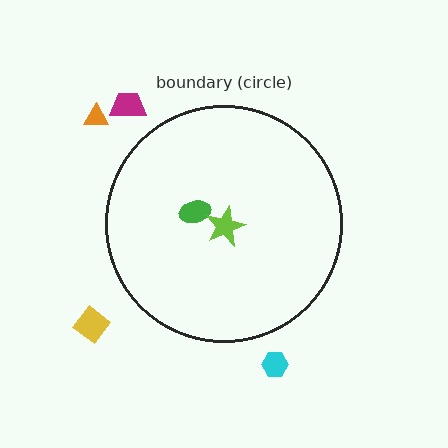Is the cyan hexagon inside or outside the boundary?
Outside.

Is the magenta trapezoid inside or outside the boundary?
Outside.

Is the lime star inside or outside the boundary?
Inside.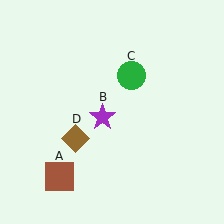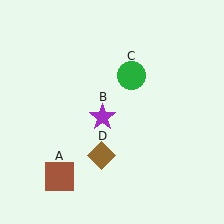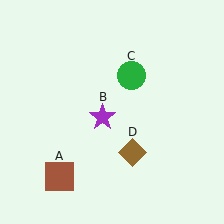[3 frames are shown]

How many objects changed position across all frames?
1 object changed position: brown diamond (object D).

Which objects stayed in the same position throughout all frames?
Brown square (object A) and purple star (object B) and green circle (object C) remained stationary.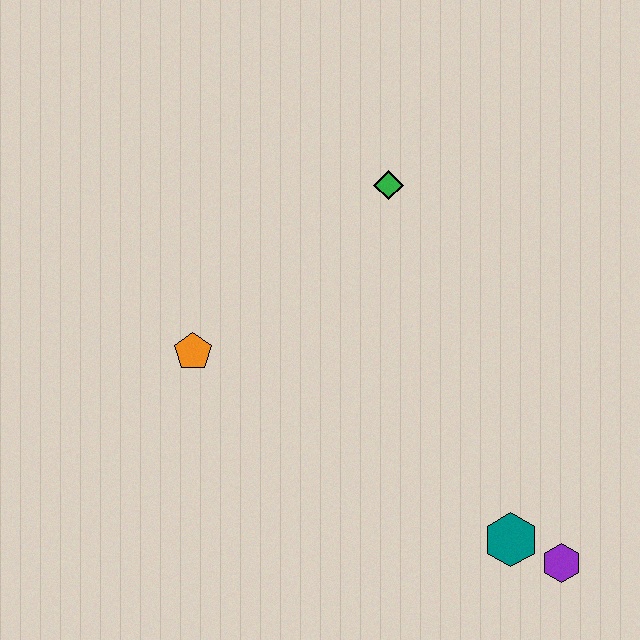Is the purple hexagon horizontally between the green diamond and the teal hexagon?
No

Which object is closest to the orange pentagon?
The green diamond is closest to the orange pentagon.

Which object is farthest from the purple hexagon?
The orange pentagon is farthest from the purple hexagon.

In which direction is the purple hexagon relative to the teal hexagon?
The purple hexagon is to the right of the teal hexagon.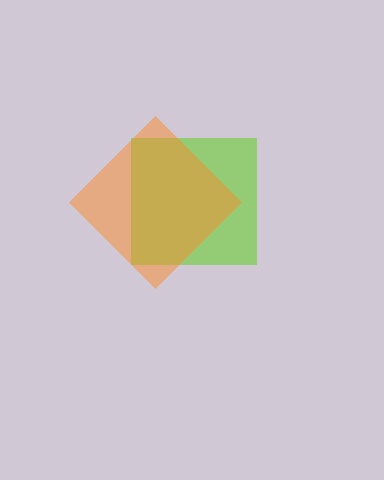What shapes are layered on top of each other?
The layered shapes are: a lime square, an orange diamond.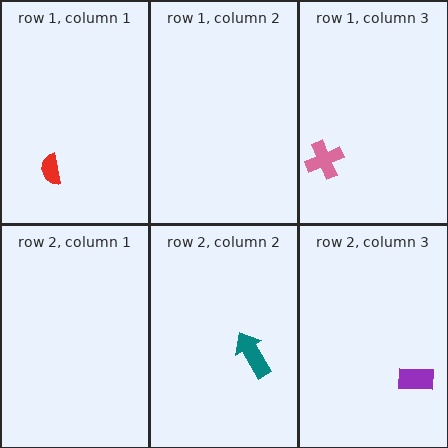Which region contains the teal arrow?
The row 2, column 2 region.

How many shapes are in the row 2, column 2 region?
1.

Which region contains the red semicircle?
The row 1, column 1 region.